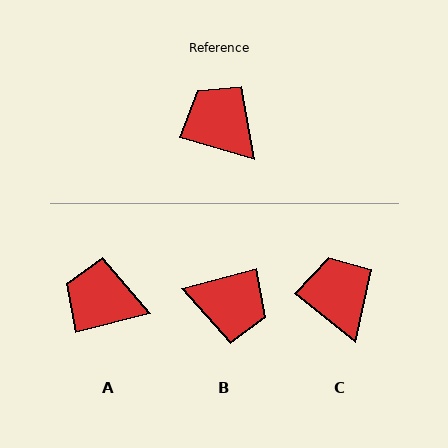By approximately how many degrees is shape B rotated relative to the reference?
Approximately 149 degrees clockwise.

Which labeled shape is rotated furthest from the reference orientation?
B, about 149 degrees away.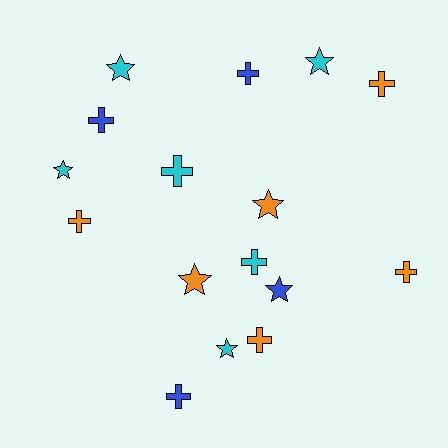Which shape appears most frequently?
Cross, with 9 objects.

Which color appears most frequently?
Orange, with 6 objects.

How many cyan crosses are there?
There are 2 cyan crosses.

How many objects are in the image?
There are 16 objects.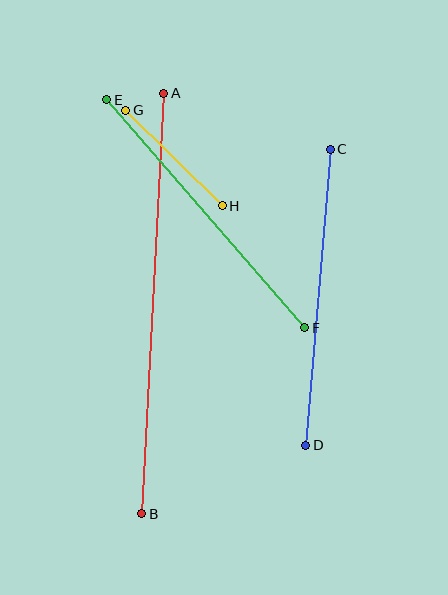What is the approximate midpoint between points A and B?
The midpoint is at approximately (153, 303) pixels.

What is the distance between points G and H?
The distance is approximately 136 pixels.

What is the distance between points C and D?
The distance is approximately 297 pixels.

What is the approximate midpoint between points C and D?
The midpoint is at approximately (318, 297) pixels.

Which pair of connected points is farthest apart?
Points A and B are farthest apart.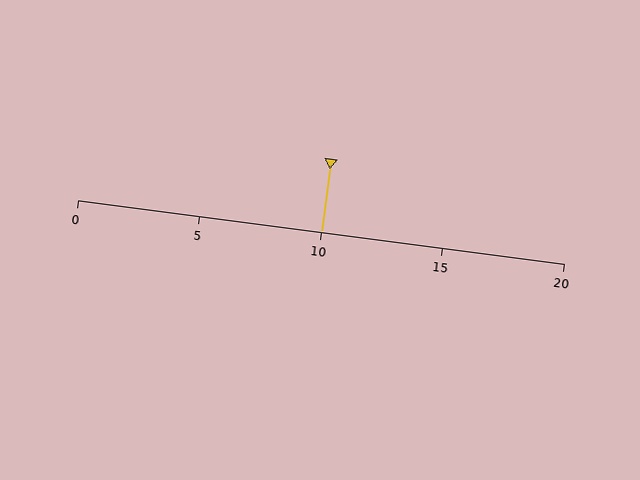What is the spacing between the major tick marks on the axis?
The major ticks are spaced 5 apart.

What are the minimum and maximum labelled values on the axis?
The axis runs from 0 to 20.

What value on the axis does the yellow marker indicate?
The marker indicates approximately 10.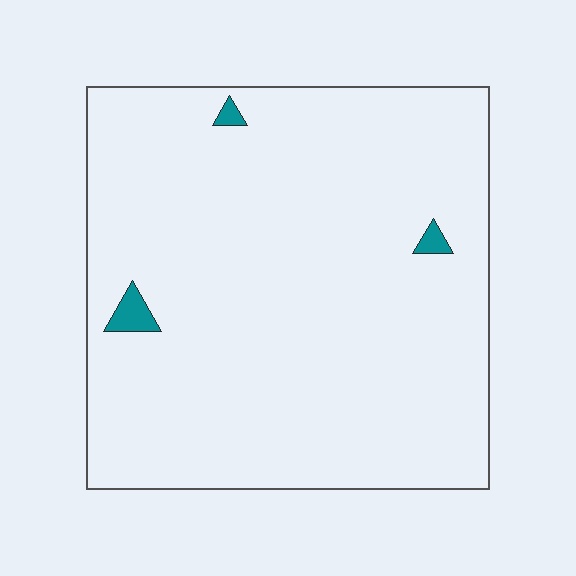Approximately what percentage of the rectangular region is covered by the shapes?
Approximately 0%.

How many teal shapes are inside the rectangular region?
3.